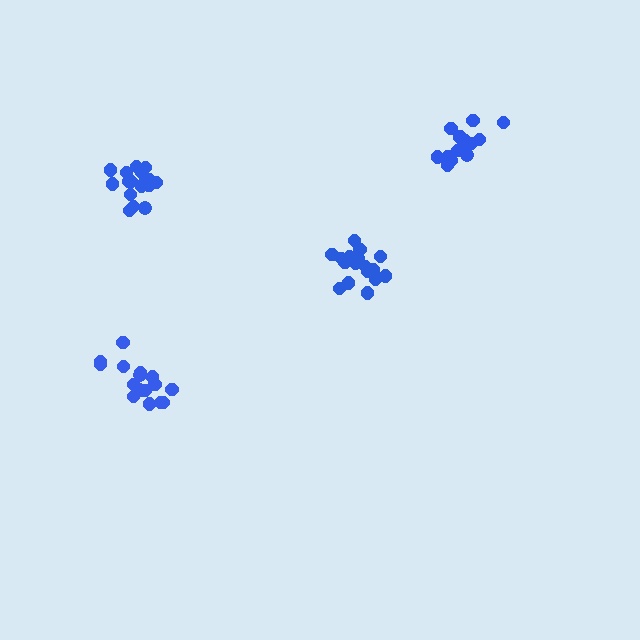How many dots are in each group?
Group 1: 16 dots, Group 2: 16 dots, Group 3: 20 dots, Group 4: 15 dots (67 total).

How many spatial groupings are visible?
There are 4 spatial groupings.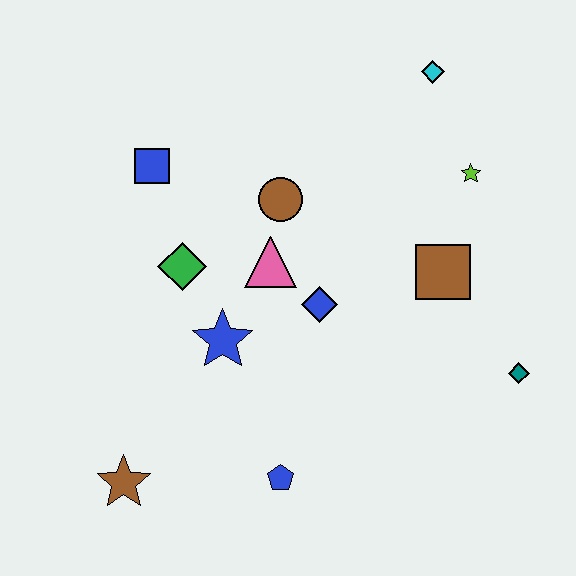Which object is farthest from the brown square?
The brown star is farthest from the brown square.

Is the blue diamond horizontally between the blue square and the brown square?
Yes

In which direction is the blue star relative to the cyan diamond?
The blue star is below the cyan diamond.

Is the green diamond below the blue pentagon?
No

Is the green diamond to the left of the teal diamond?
Yes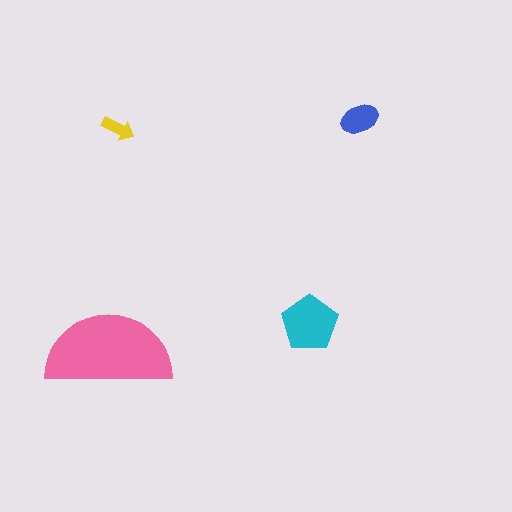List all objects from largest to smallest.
The pink semicircle, the cyan pentagon, the blue ellipse, the yellow arrow.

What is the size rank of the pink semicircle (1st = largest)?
1st.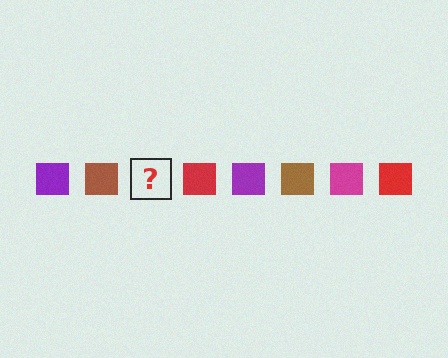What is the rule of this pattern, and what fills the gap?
The rule is that the pattern cycles through purple, brown, magenta, red squares. The gap should be filled with a magenta square.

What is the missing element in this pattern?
The missing element is a magenta square.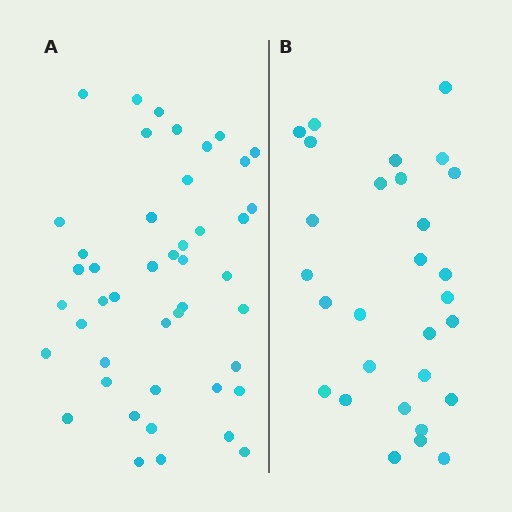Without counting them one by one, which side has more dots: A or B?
Region A (the left region) has more dots.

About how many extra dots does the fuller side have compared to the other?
Region A has approximately 15 more dots than region B.